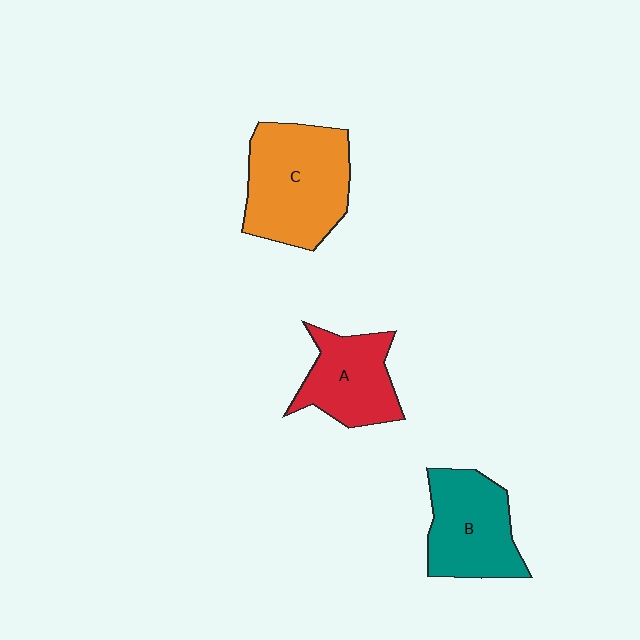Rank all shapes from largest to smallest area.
From largest to smallest: C (orange), B (teal), A (red).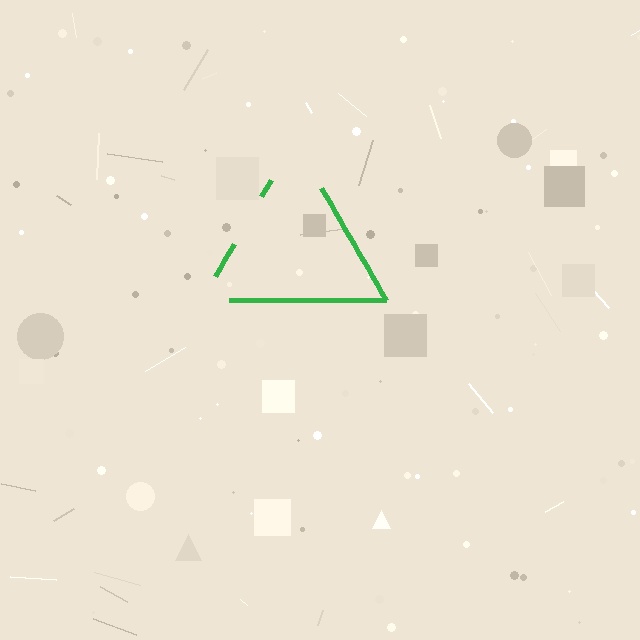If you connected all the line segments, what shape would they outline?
They would outline a triangle.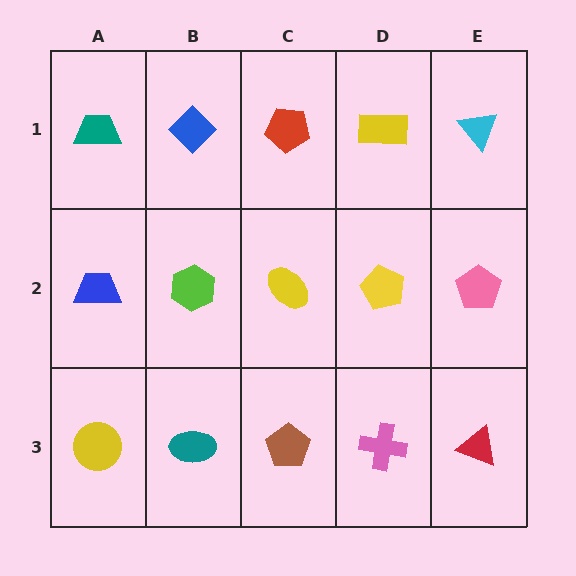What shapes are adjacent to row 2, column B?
A blue diamond (row 1, column B), a teal ellipse (row 3, column B), a blue trapezoid (row 2, column A), a yellow ellipse (row 2, column C).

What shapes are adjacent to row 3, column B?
A lime hexagon (row 2, column B), a yellow circle (row 3, column A), a brown pentagon (row 3, column C).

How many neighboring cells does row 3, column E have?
2.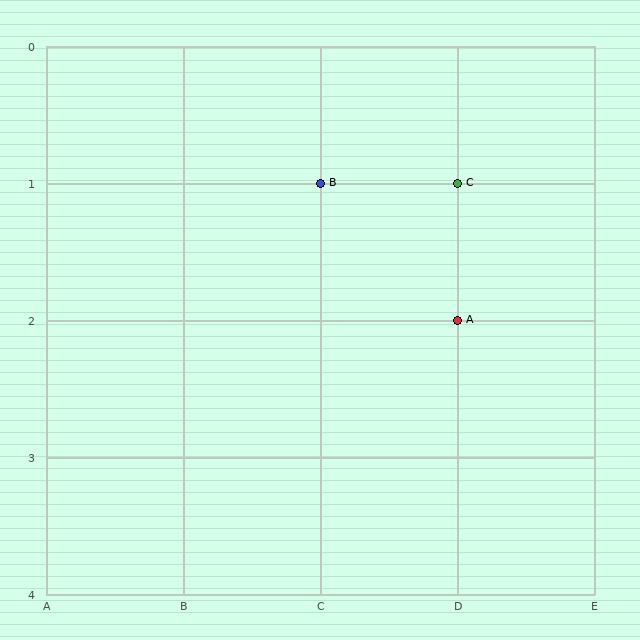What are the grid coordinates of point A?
Point A is at grid coordinates (D, 2).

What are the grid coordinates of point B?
Point B is at grid coordinates (C, 1).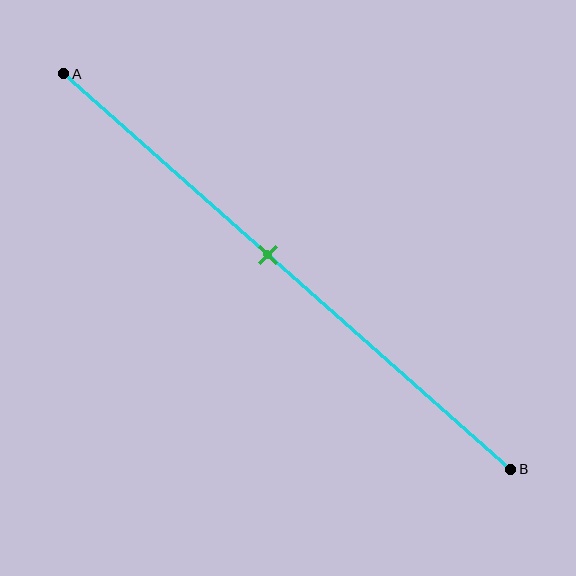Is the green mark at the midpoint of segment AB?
No, the mark is at about 45% from A, not at the 50% midpoint.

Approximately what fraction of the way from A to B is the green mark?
The green mark is approximately 45% of the way from A to B.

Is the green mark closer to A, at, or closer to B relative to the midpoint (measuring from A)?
The green mark is closer to point A than the midpoint of segment AB.